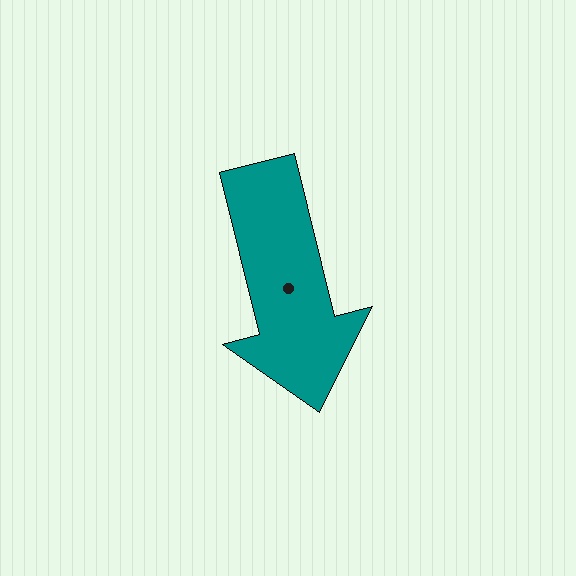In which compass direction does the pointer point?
South.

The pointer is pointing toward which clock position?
Roughly 6 o'clock.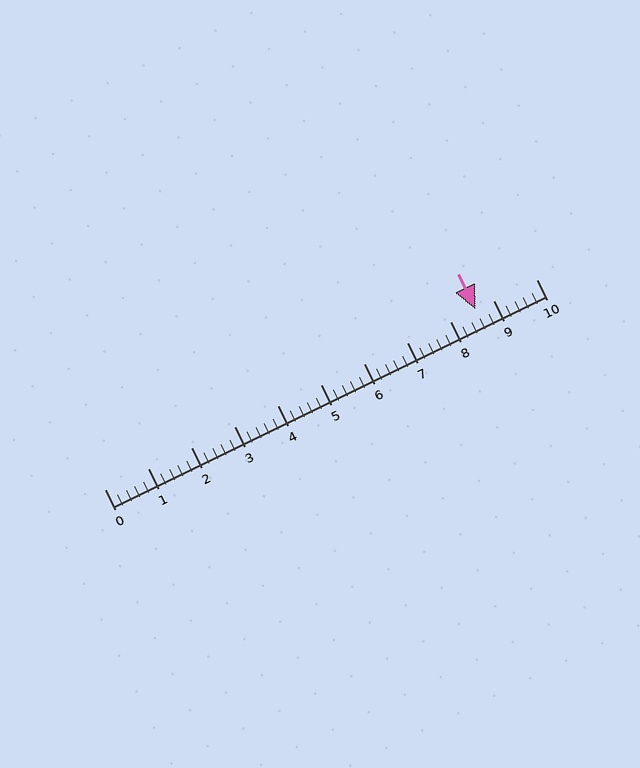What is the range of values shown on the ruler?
The ruler shows values from 0 to 10.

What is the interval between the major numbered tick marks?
The major tick marks are spaced 1 units apart.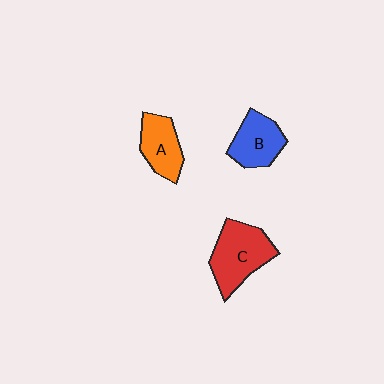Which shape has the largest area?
Shape C (red).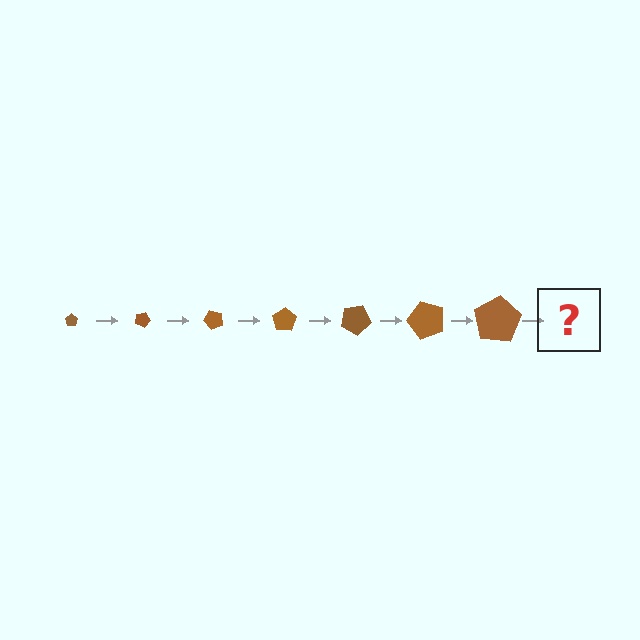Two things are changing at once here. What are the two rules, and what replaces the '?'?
The two rules are that the pentagon grows larger each step and it rotates 25 degrees each step. The '?' should be a pentagon, larger than the previous one and rotated 175 degrees from the start.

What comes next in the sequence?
The next element should be a pentagon, larger than the previous one and rotated 175 degrees from the start.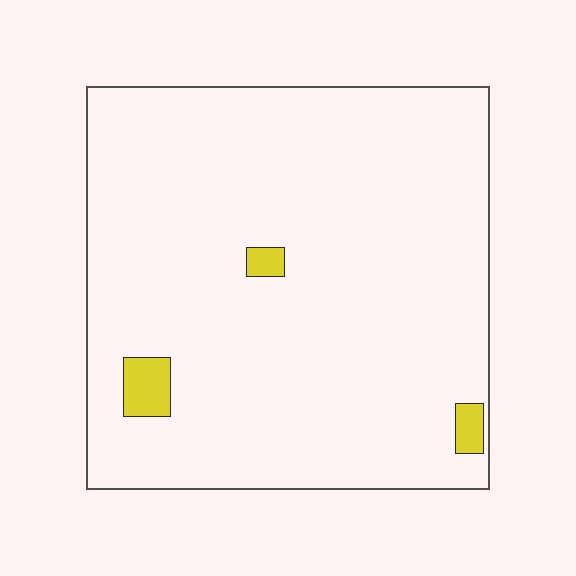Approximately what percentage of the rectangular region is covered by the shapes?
Approximately 5%.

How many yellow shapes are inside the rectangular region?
3.